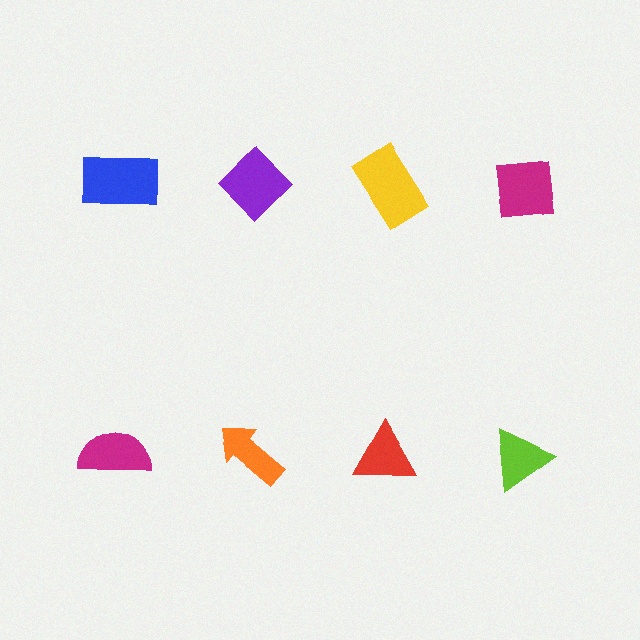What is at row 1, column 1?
A blue rectangle.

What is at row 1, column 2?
A purple diamond.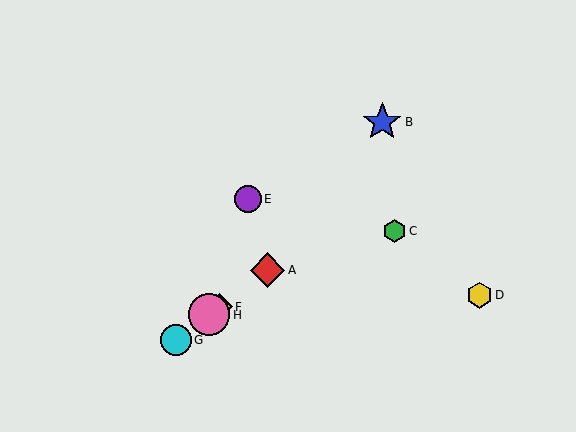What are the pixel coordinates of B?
Object B is at (382, 122).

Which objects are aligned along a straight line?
Objects A, F, G, H are aligned along a straight line.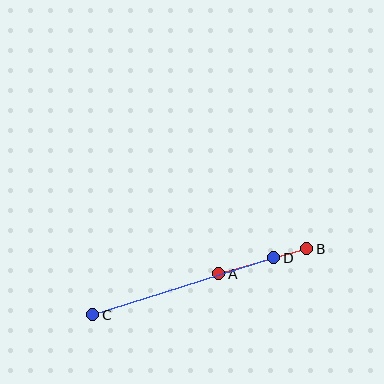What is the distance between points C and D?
The distance is approximately 190 pixels.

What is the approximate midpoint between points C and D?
The midpoint is at approximately (183, 286) pixels.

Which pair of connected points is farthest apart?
Points C and D are farthest apart.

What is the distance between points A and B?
The distance is approximately 91 pixels.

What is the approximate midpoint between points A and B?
The midpoint is at approximately (263, 261) pixels.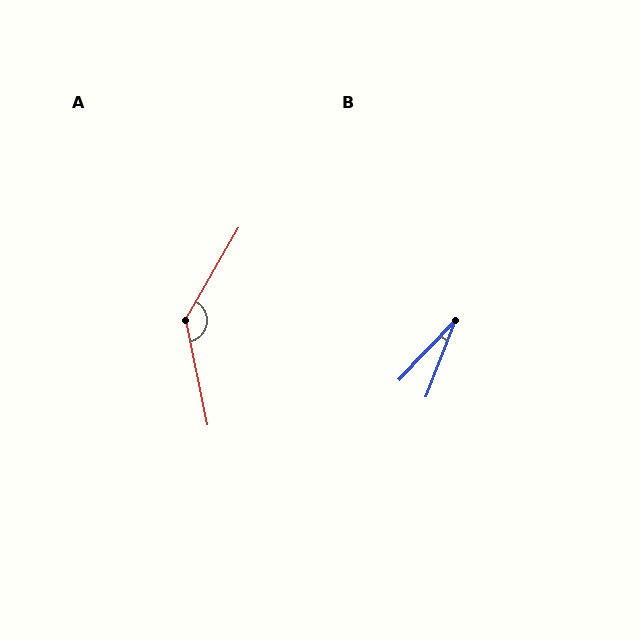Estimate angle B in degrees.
Approximately 23 degrees.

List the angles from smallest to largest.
B (23°), A (139°).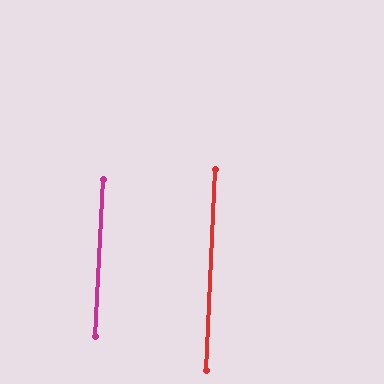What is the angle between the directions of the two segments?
Approximately 0 degrees.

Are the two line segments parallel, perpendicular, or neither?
Parallel — their directions differ by only 0.4°.